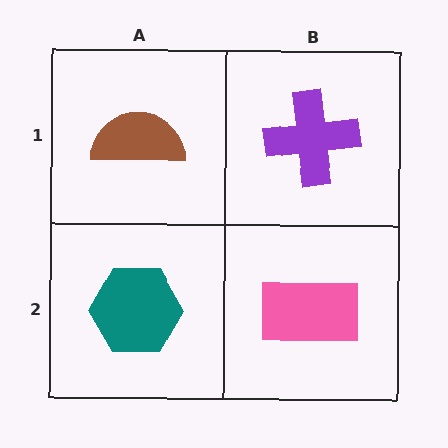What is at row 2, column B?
A pink rectangle.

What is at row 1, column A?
A brown semicircle.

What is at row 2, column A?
A teal hexagon.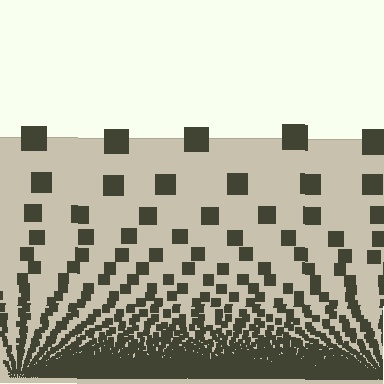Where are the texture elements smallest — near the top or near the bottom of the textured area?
Near the bottom.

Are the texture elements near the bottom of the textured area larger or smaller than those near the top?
Smaller. The gradient is inverted — elements near the bottom are smaller and denser.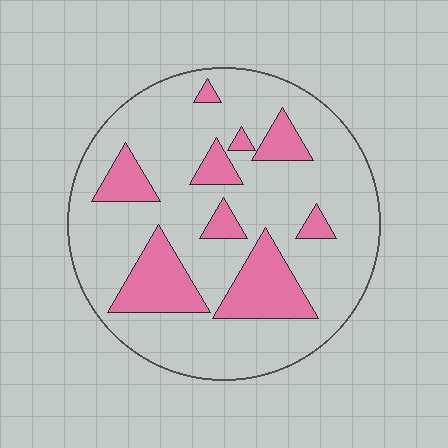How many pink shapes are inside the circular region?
9.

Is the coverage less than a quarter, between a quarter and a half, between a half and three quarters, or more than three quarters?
Less than a quarter.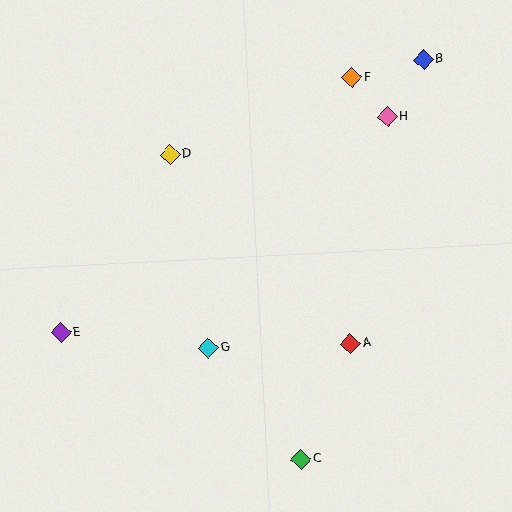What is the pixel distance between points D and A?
The distance between D and A is 262 pixels.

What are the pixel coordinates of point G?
Point G is at (208, 348).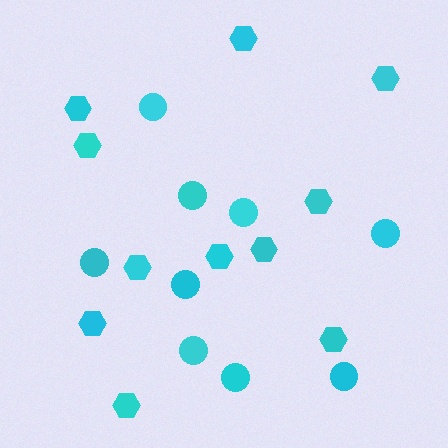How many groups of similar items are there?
There are 2 groups: one group of circles (9) and one group of hexagons (11).